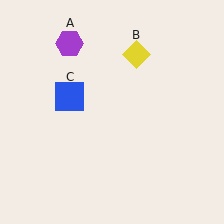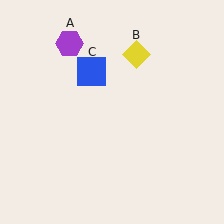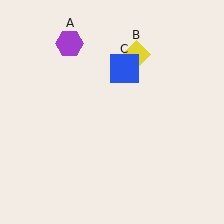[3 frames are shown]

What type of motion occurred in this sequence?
The blue square (object C) rotated clockwise around the center of the scene.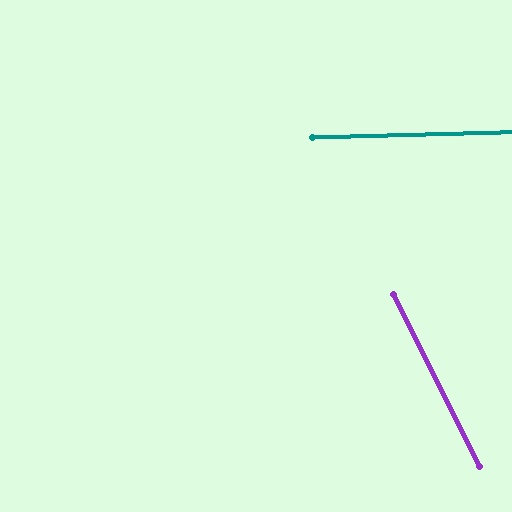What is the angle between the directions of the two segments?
Approximately 65 degrees.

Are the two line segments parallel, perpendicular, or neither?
Neither parallel nor perpendicular — they differ by about 65°.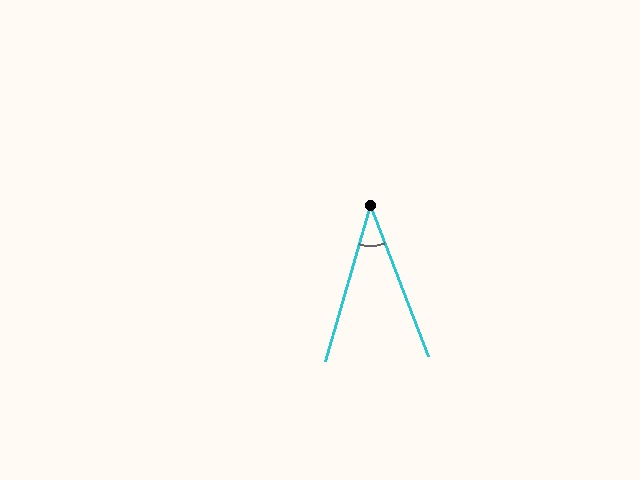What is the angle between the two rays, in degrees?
Approximately 37 degrees.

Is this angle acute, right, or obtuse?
It is acute.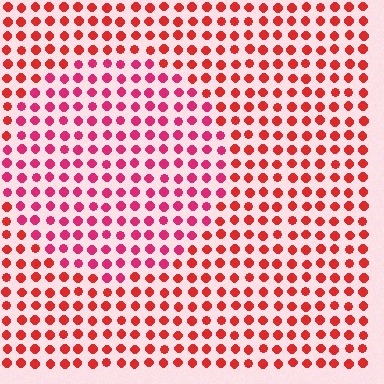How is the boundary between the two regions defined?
The boundary is defined purely by a slight shift in hue (about 26 degrees). Spacing, size, and orientation are identical on both sides.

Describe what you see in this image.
The image is filled with small red elements in a uniform arrangement. A circle-shaped region is visible where the elements are tinted to a slightly different hue, forming a subtle color boundary.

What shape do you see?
I see a circle.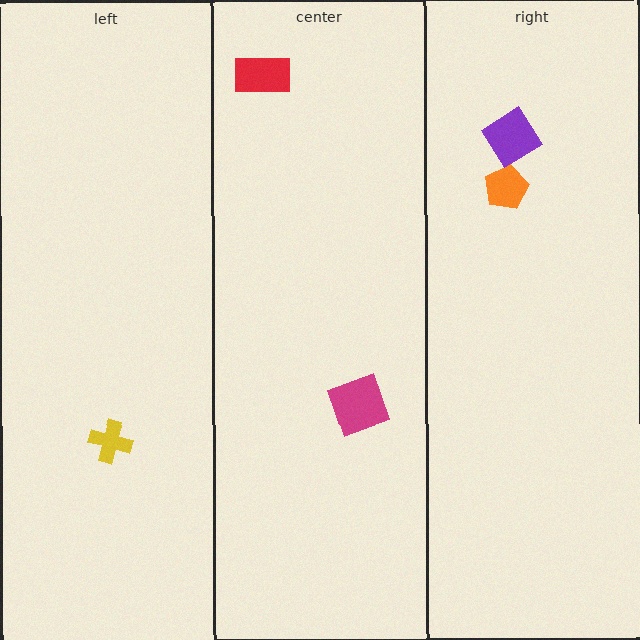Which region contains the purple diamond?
The right region.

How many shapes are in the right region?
2.